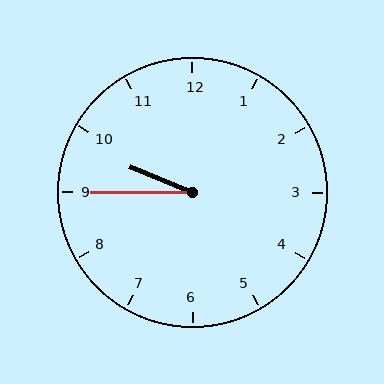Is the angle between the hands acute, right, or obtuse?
It is acute.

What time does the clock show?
9:45.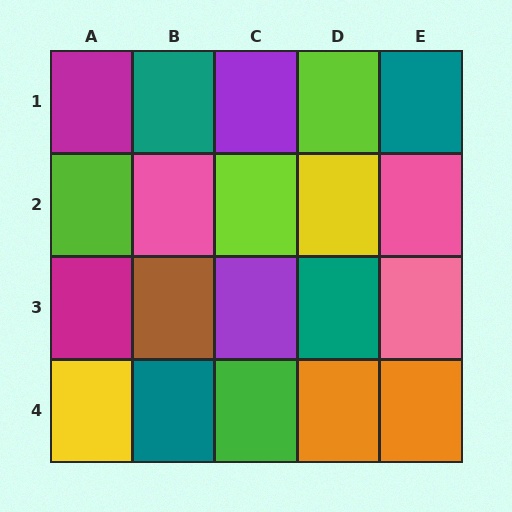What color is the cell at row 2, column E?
Pink.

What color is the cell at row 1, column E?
Teal.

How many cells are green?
1 cell is green.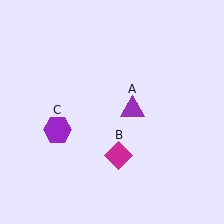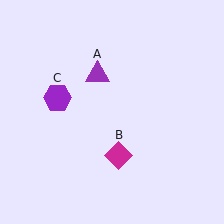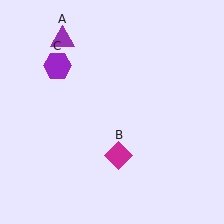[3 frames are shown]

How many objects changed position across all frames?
2 objects changed position: purple triangle (object A), purple hexagon (object C).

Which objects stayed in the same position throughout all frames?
Magenta diamond (object B) remained stationary.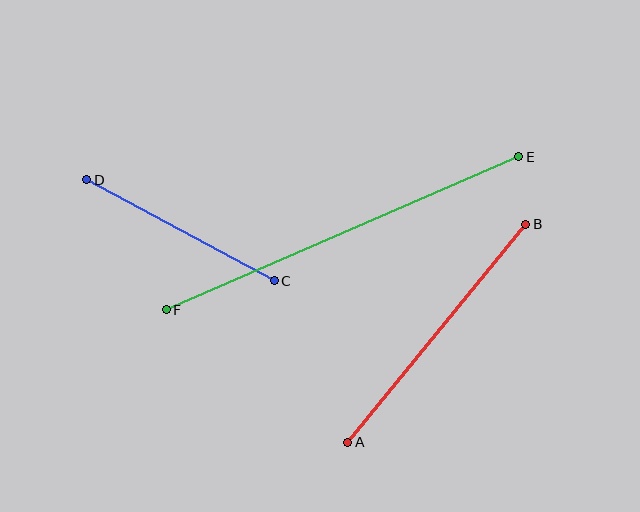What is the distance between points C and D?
The distance is approximately 213 pixels.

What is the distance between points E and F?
The distance is approximately 384 pixels.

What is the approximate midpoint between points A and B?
The midpoint is at approximately (437, 333) pixels.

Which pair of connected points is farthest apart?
Points E and F are farthest apart.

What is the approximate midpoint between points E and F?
The midpoint is at approximately (342, 233) pixels.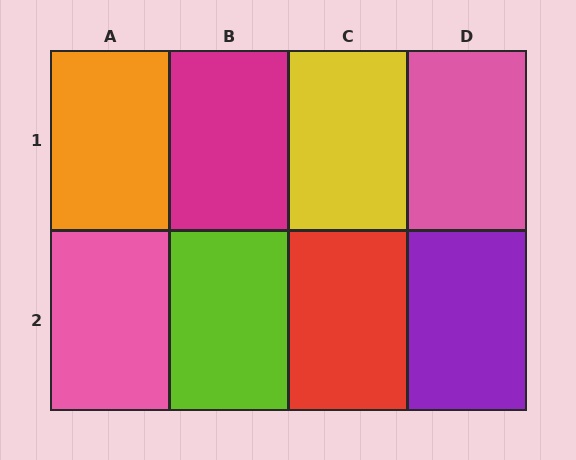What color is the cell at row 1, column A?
Orange.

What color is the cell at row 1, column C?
Yellow.